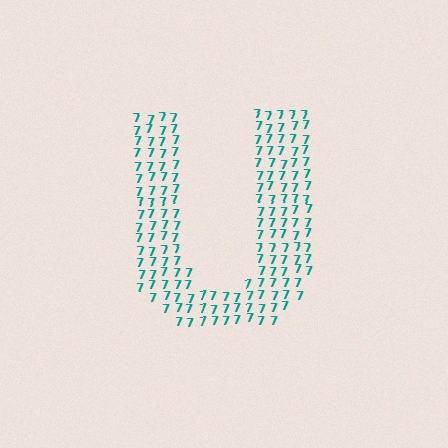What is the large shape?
The large shape is the letter U.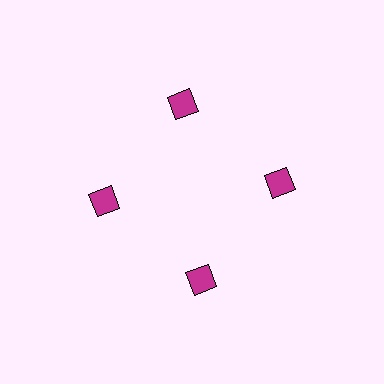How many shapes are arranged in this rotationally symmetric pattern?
There are 4 shapes, arranged in 4 groups of 1.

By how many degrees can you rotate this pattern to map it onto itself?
The pattern maps onto itself every 90 degrees of rotation.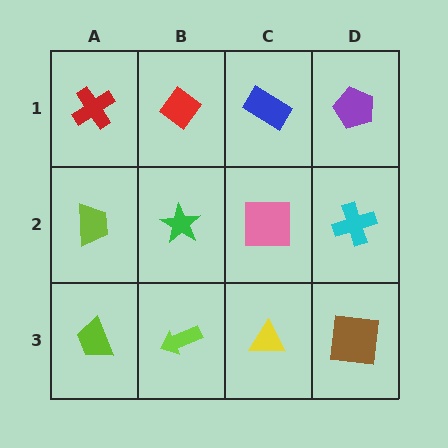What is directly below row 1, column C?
A pink square.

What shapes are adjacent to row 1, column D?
A cyan cross (row 2, column D), a blue rectangle (row 1, column C).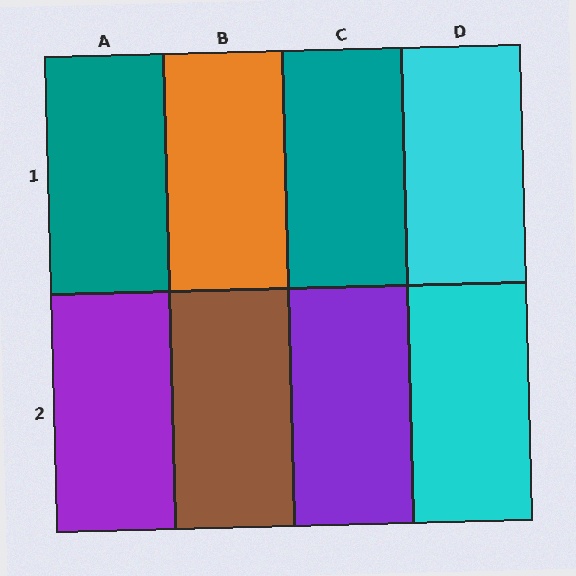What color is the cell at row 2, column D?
Cyan.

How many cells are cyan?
2 cells are cyan.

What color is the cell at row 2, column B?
Brown.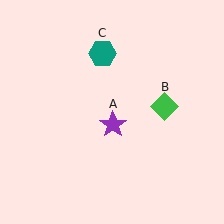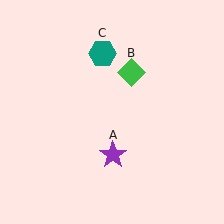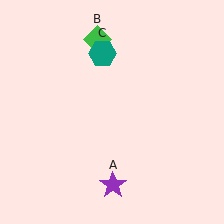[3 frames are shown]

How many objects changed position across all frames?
2 objects changed position: purple star (object A), green diamond (object B).